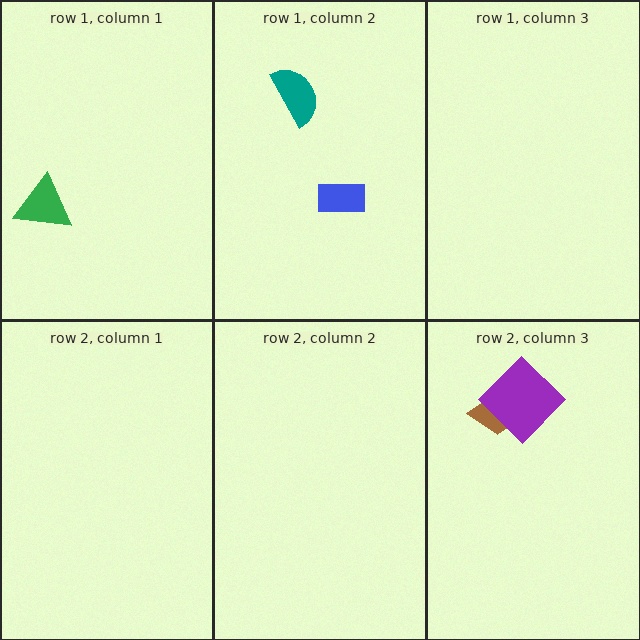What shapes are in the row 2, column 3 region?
The brown trapezoid, the purple diamond.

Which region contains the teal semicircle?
The row 1, column 2 region.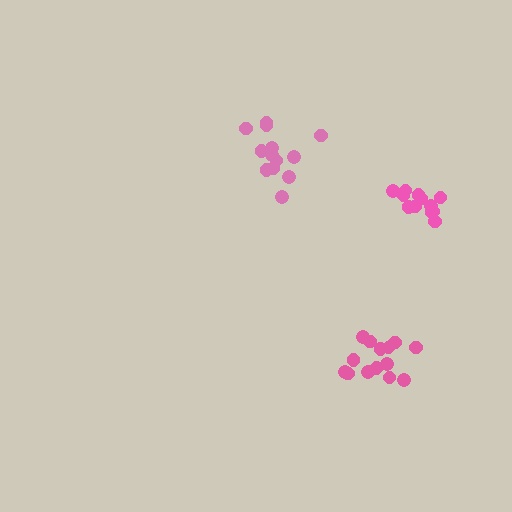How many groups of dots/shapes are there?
There are 3 groups.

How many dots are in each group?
Group 1: 14 dots, Group 2: 13 dots, Group 3: 12 dots (39 total).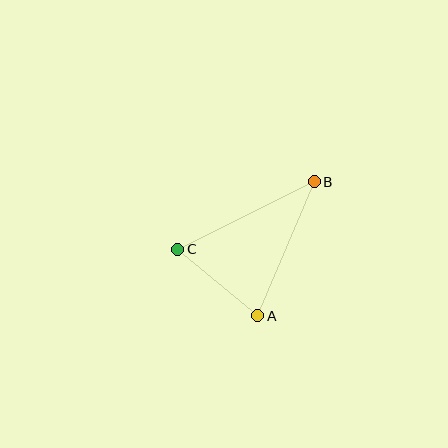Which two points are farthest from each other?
Points B and C are farthest from each other.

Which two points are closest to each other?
Points A and C are closest to each other.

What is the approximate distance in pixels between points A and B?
The distance between A and B is approximately 146 pixels.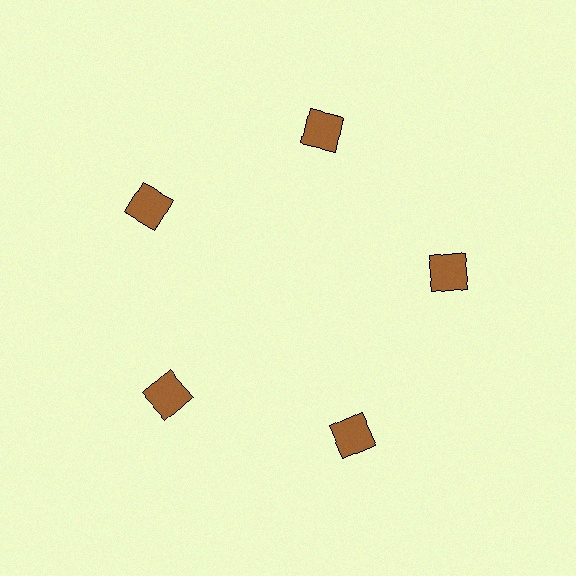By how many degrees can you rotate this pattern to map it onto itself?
The pattern maps onto itself every 72 degrees of rotation.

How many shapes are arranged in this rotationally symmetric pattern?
There are 5 shapes, arranged in 5 groups of 1.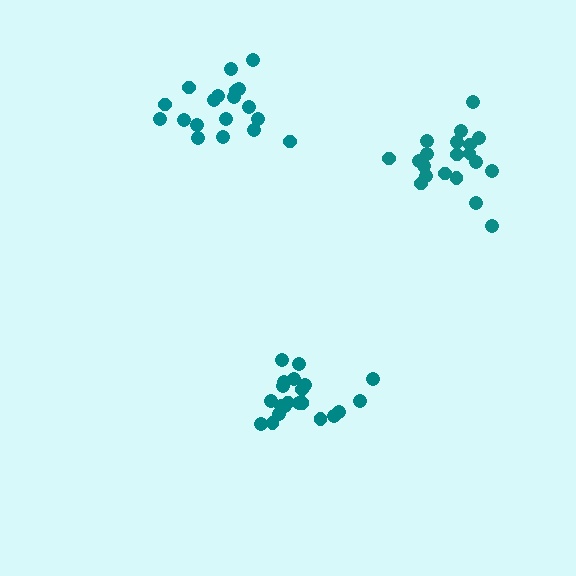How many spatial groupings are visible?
There are 3 spatial groupings.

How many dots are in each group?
Group 1: 21 dots, Group 2: 20 dots, Group 3: 19 dots (60 total).